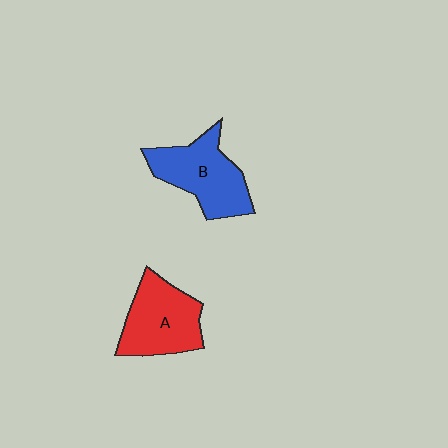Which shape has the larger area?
Shape B (blue).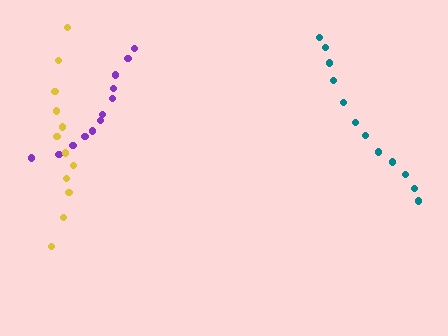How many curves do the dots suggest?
There are 3 distinct paths.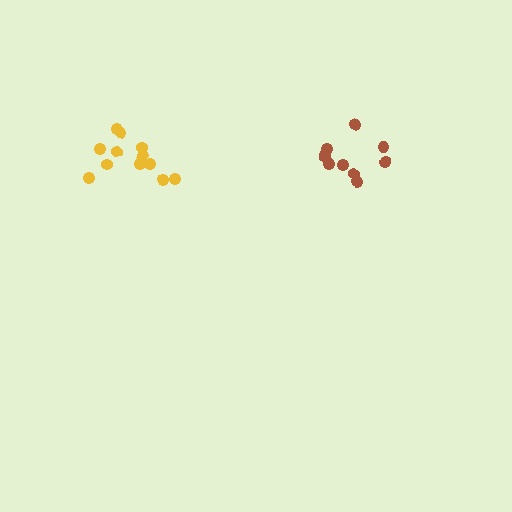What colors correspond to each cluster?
The clusters are colored: yellow, brown.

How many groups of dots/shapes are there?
There are 2 groups.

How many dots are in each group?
Group 1: 12 dots, Group 2: 10 dots (22 total).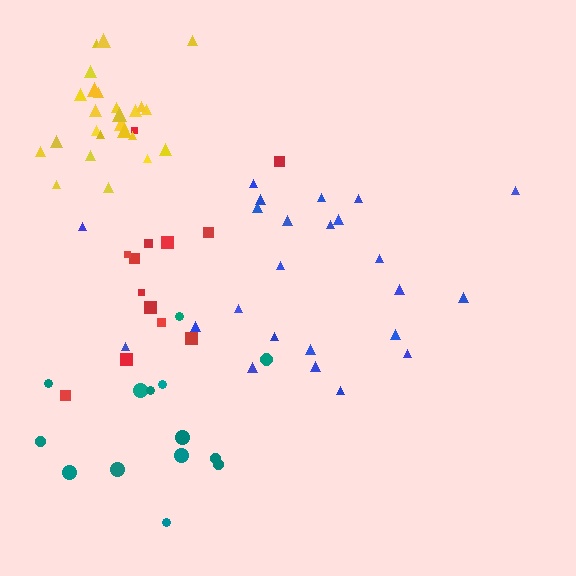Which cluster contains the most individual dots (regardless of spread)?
Yellow (25).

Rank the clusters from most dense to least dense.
yellow, blue, red, teal.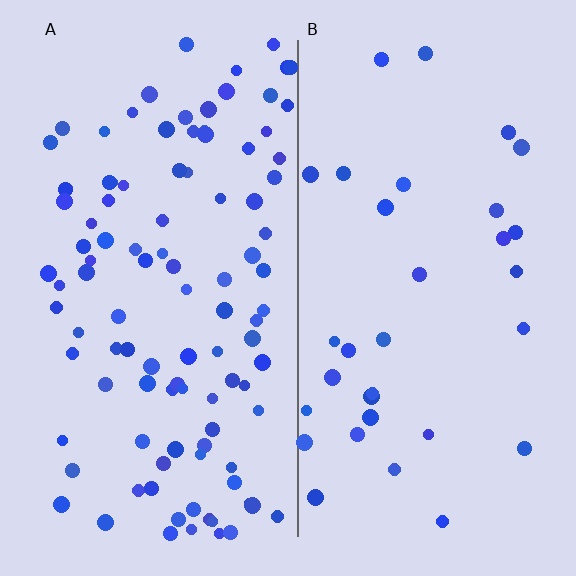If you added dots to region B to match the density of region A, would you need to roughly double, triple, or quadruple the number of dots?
Approximately triple.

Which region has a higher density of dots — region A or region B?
A (the left).